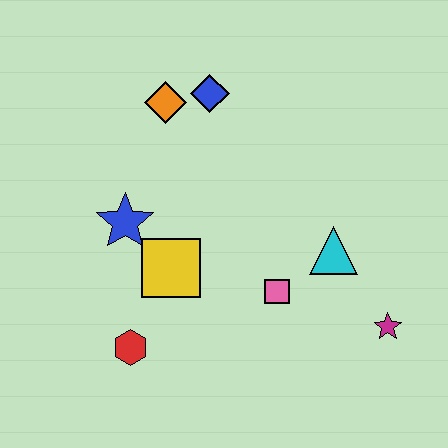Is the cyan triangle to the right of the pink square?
Yes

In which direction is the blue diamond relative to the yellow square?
The blue diamond is above the yellow square.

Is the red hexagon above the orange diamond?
No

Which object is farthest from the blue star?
The magenta star is farthest from the blue star.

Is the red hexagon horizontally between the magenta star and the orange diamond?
No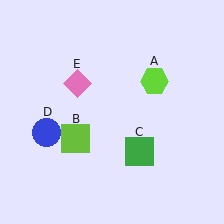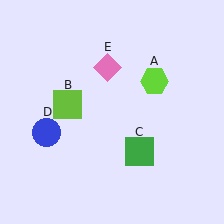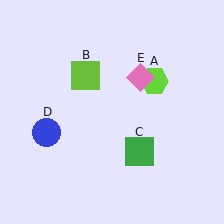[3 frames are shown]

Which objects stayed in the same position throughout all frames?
Lime hexagon (object A) and green square (object C) and blue circle (object D) remained stationary.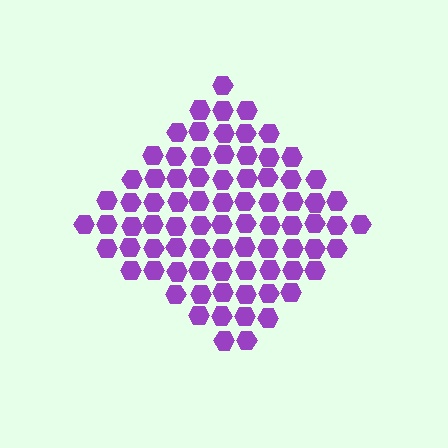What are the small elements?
The small elements are hexagons.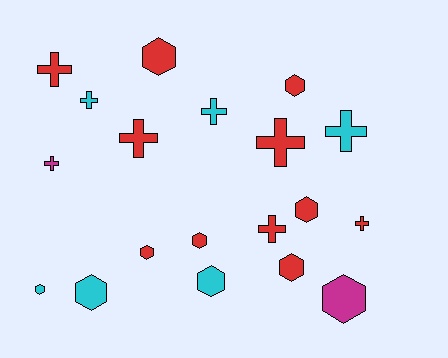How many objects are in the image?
There are 19 objects.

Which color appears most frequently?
Red, with 11 objects.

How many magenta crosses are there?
There is 1 magenta cross.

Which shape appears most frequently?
Hexagon, with 10 objects.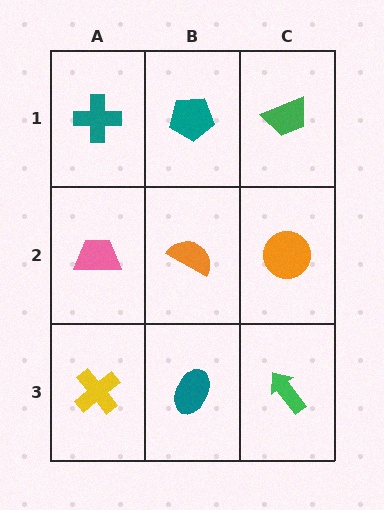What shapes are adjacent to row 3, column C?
An orange circle (row 2, column C), a teal ellipse (row 3, column B).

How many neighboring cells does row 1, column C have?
2.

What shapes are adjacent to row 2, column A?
A teal cross (row 1, column A), a yellow cross (row 3, column A), an orange semicircle (row 2, column B).